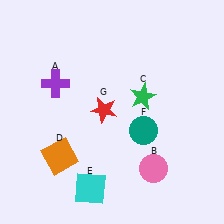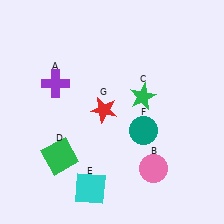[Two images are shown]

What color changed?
The square (D) changed from orange in Image 1 to green in Image 2.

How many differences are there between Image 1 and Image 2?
There is 1 difference between the two images.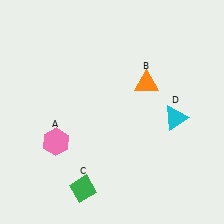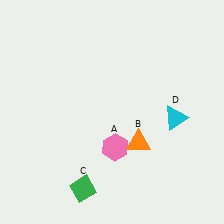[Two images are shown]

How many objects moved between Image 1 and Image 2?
2 objects moved between the two images.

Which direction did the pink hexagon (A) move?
The pink hexagon (A) moved right.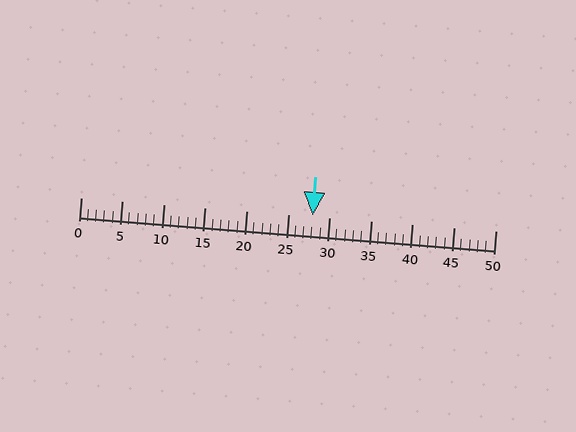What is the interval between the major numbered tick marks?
The major tick marks are spaced 5 units apart.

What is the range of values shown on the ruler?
The ruler shows values from 0 to 50.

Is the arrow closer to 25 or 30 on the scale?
The arrow is closer to 30.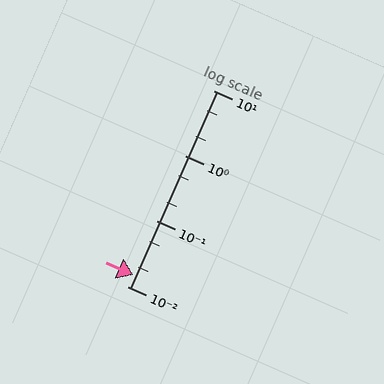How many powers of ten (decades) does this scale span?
The scale spans 3 decades, from 0.01 to 10.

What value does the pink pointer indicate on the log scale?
The pointer indicates approximately 0.015.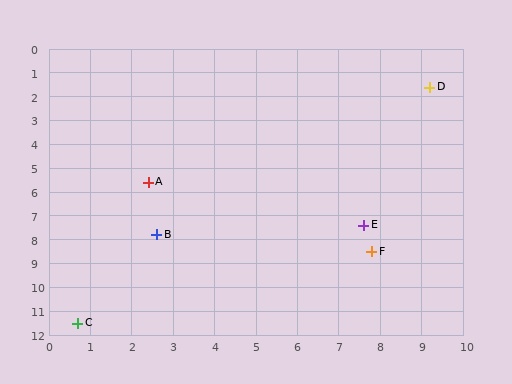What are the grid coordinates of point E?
Point E is at approximately (7.6, 7.4).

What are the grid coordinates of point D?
Point D is at approximately (9.2, 1.6).